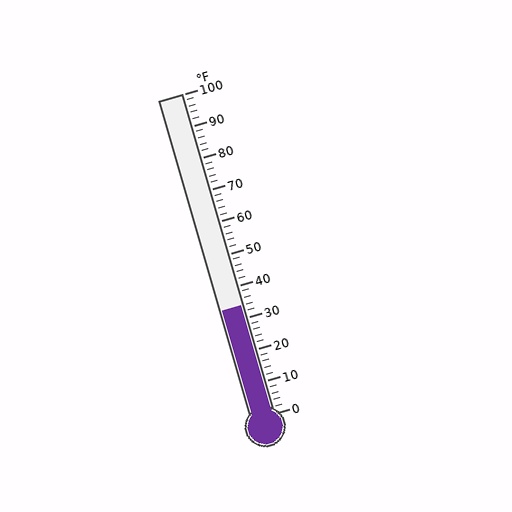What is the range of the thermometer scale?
The thermometer scale ranges from 0°F to 100°F.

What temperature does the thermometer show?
The thermometer shows approximately 34°F.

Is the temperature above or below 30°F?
The temperature is above 30°F.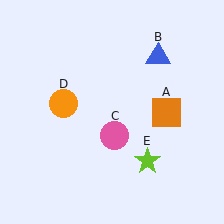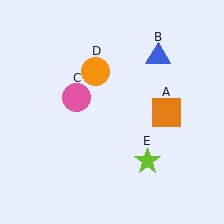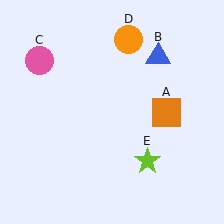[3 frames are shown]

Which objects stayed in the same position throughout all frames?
Orange square (object A) and blue triangle (object B) and lime star (object E) remained stationary.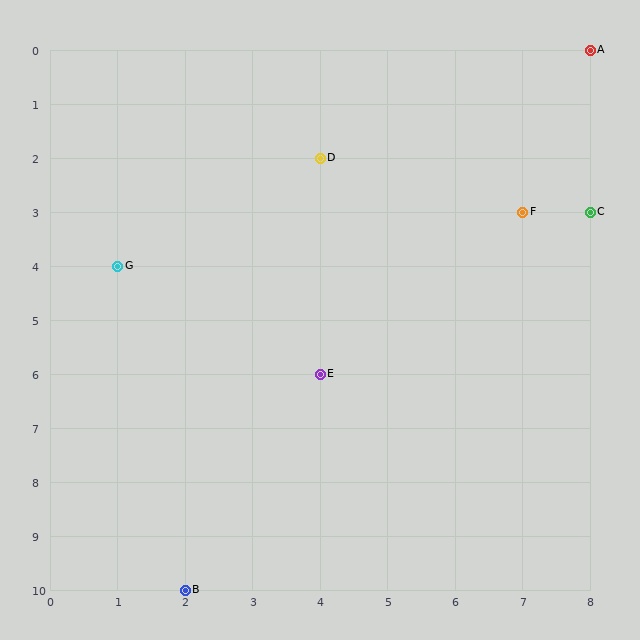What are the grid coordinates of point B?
Point B is at grid coordinates (2, 10).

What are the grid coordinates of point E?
Point E is at grid coordinates (4, 6).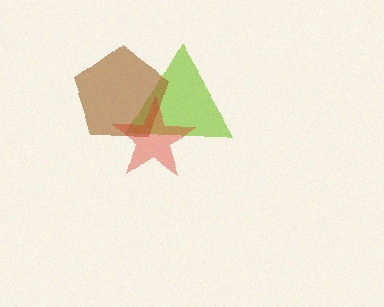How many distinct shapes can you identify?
There are 3 distinct shapes: a lime triangle, a brown pentagon, a red star.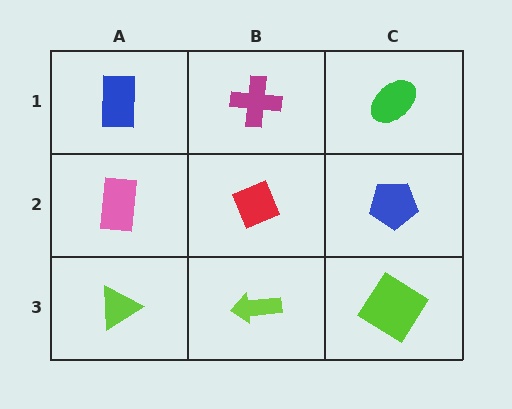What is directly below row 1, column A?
A pink rectangle.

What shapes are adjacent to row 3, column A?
A pink rectangle (row 2, column A), a lime arrow (row 3, column B).